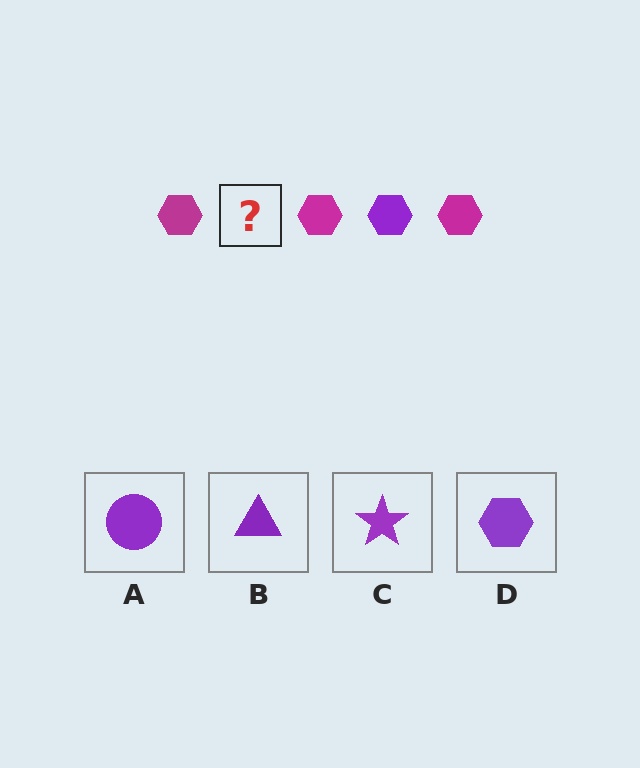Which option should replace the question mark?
Option D.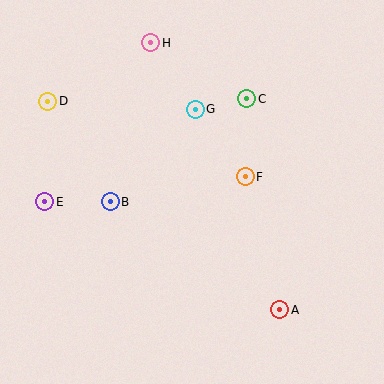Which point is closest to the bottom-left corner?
Point E is closest to the bottom-left corner.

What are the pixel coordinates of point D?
Point D is at (48, 101).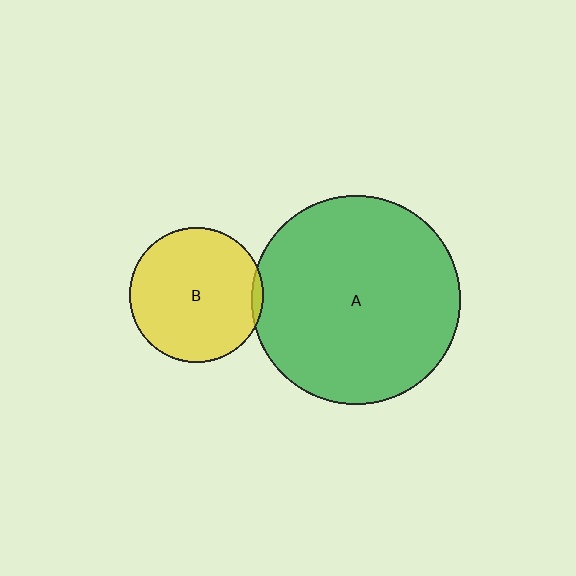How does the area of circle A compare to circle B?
Approximately 2.4 times.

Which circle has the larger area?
Circle A (green).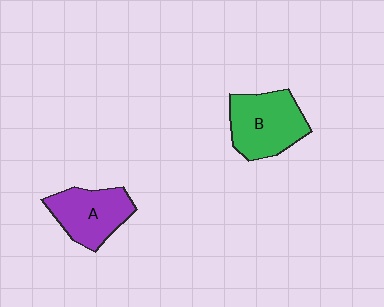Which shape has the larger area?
Shape B (green).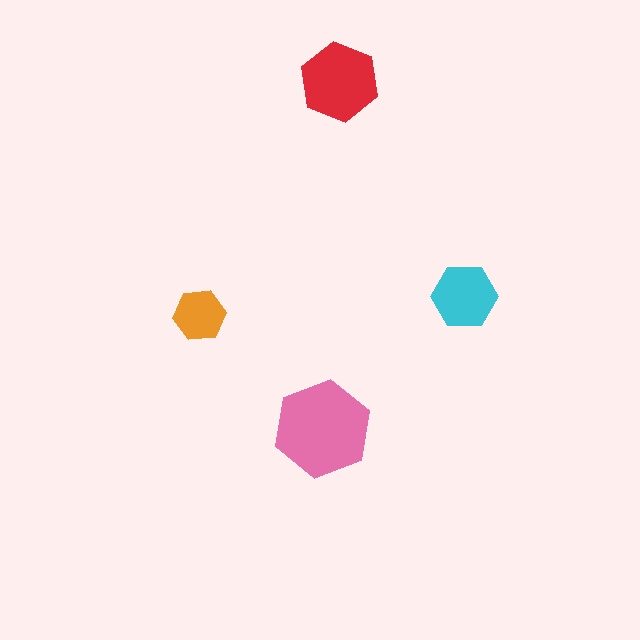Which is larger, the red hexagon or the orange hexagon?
The red one.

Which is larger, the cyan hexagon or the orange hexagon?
The cyan one.